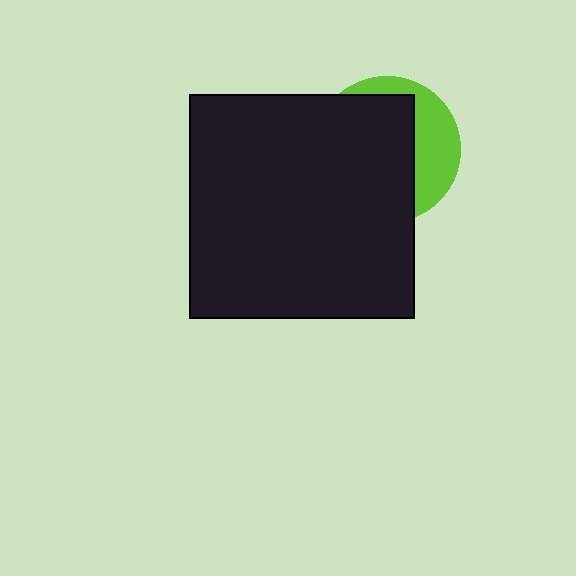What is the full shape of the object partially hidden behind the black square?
The partially hidden object is a lime circle.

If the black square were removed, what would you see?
You would see the complete lime circle.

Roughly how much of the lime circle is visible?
A small part of it is visible (roughly 32%).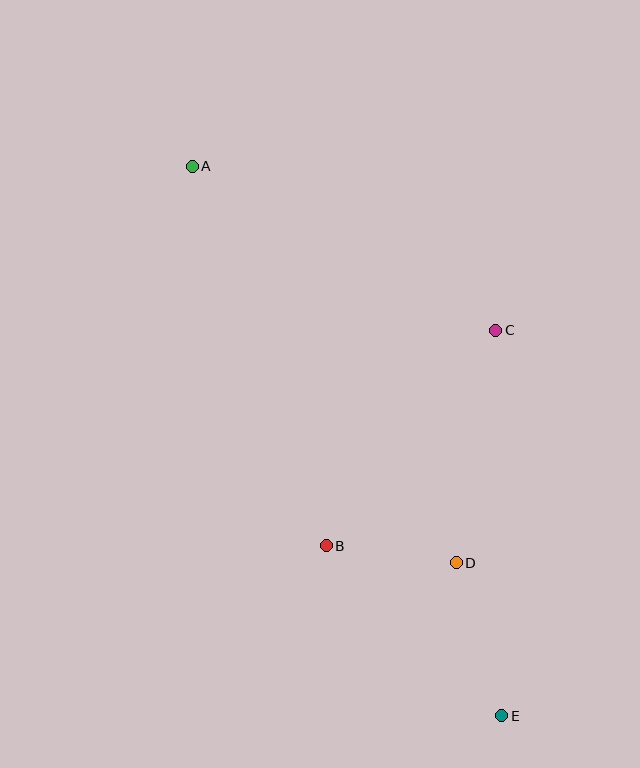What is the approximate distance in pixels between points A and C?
The distance between A and C is approximately 345 pixels.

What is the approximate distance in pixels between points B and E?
The distance between B and E is approximately 245 pixels.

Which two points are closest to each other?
Points B and D are closest to each other.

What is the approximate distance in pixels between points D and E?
The distance between D and E is approximately 160 pixels.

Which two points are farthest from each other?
Points A and E are farthest from each other.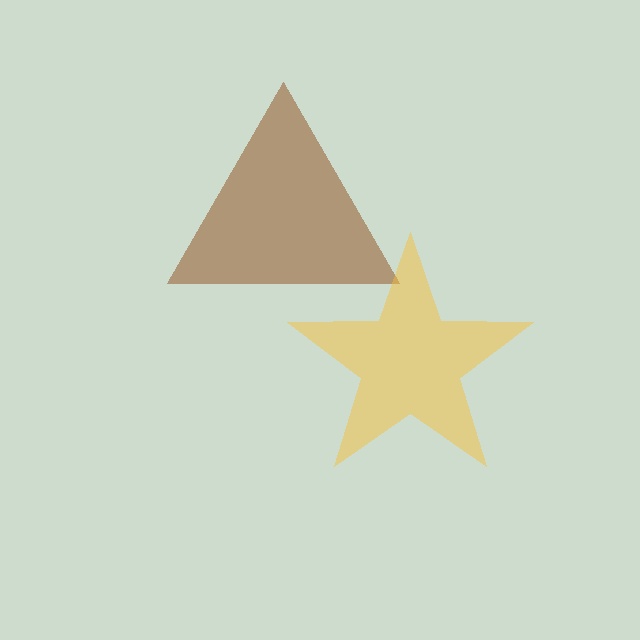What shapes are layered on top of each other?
The layered shapes are: a brown triangle, a yellow star.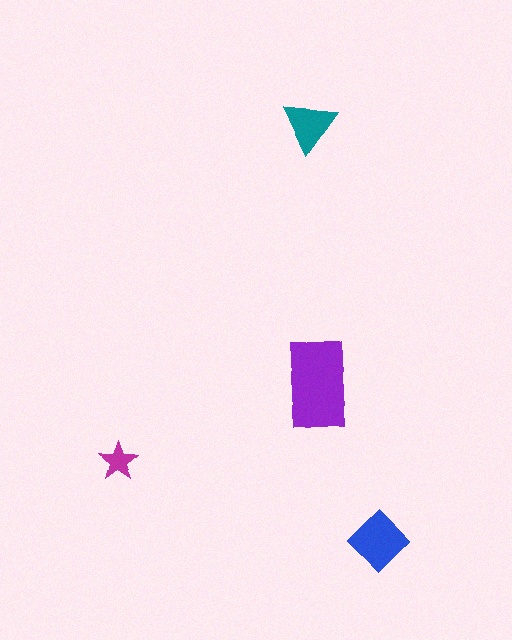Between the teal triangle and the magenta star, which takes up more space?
The teal triangle.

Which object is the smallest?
The magenta star.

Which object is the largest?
The purple rectangle.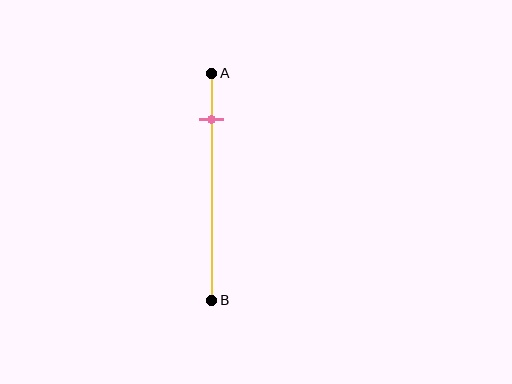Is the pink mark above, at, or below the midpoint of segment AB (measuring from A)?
The pink mark is above the midpoint of segment AB.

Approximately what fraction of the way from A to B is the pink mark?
The pink mark is approximately 20% of the way from A to B.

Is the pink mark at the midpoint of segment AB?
No, the mark is at about 20% from A, not at the 50% midpoint.